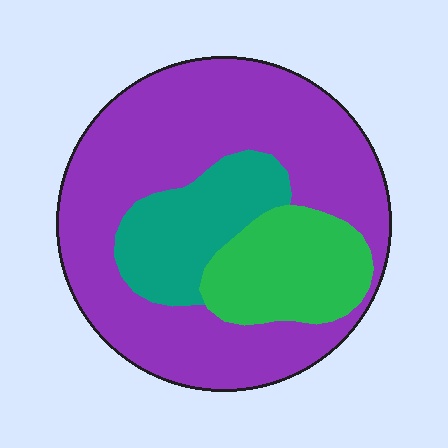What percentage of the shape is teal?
Teal covers about 15% of the shape.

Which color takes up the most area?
Purple, at roughly 65%.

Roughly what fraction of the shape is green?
Green takes up about one sixth (1/6) of the shape.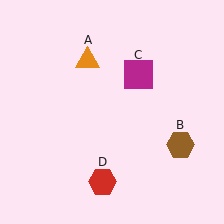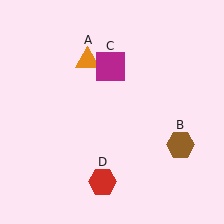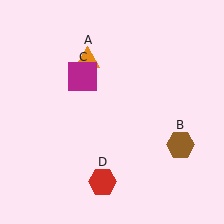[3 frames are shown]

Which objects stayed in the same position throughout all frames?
Orange triangle (object A) and brown hexagon (object B) and red hexagon (object D) remained stationary.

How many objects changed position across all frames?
1 object changed position: magenta square (object C).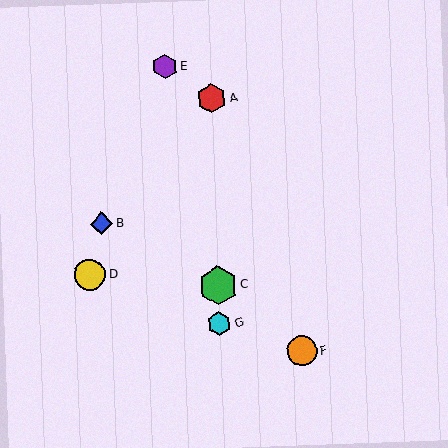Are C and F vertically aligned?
No, C is at x≈218 and F is at x≈302.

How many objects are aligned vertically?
3 objects (A, C, G) are aligned vertically.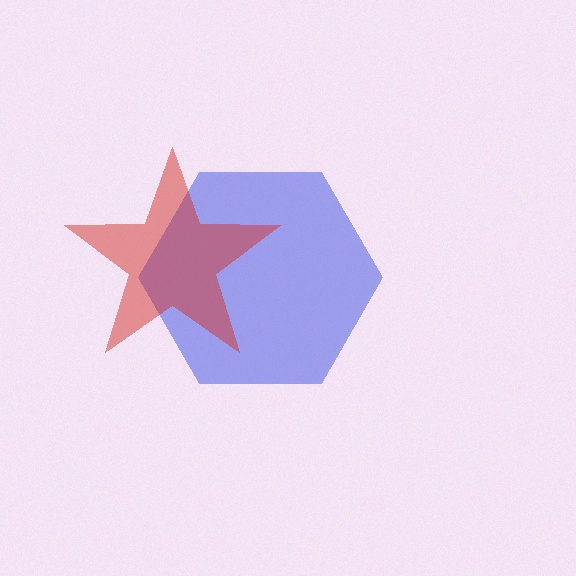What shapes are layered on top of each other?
The layered shapes are: a blue hexagon, a red star.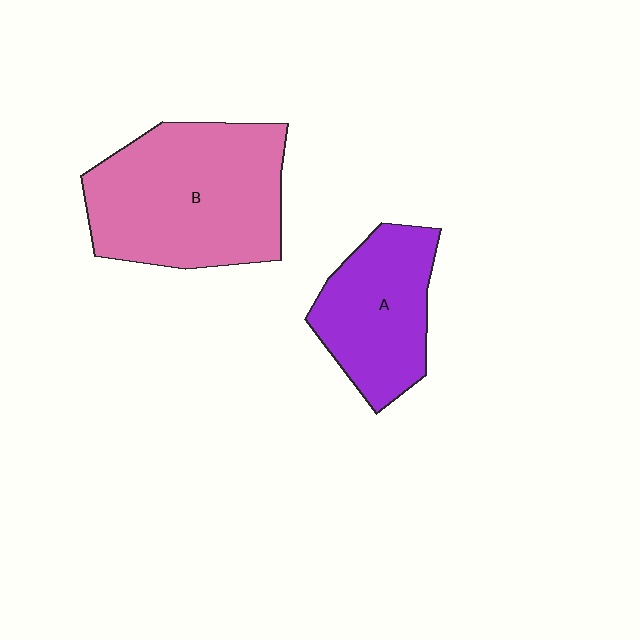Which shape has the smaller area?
Shape A (purple).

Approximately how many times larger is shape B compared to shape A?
Approximately 1.6 times.